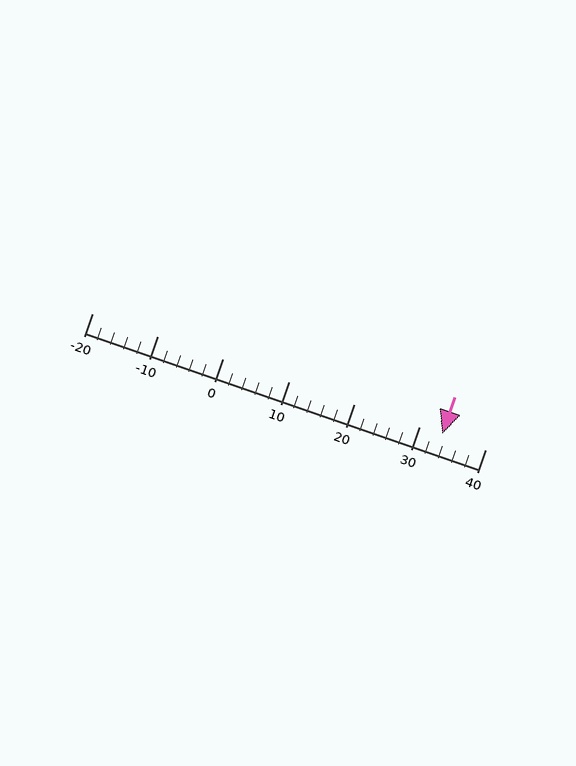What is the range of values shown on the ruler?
The ruler shows values from -20 to 40.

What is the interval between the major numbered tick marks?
The major tick marks are spaced 10 units apart.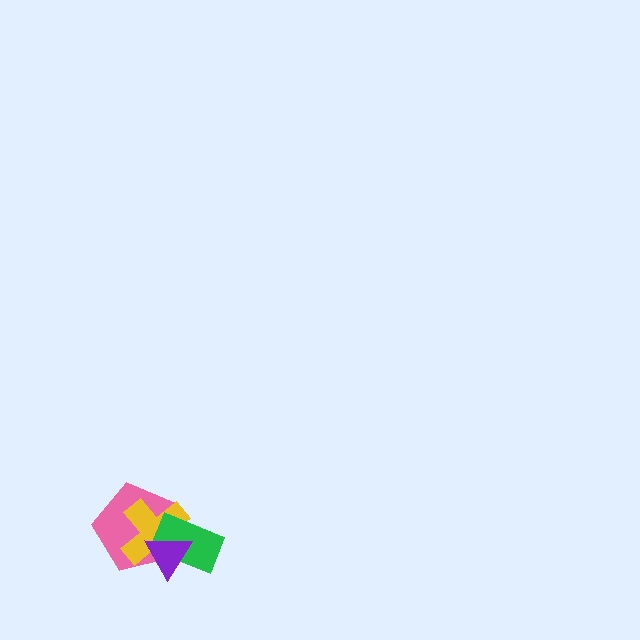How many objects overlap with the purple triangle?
3 objects overlap with the purple triangle.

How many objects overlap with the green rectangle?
3 objects overlap with the green rectangle.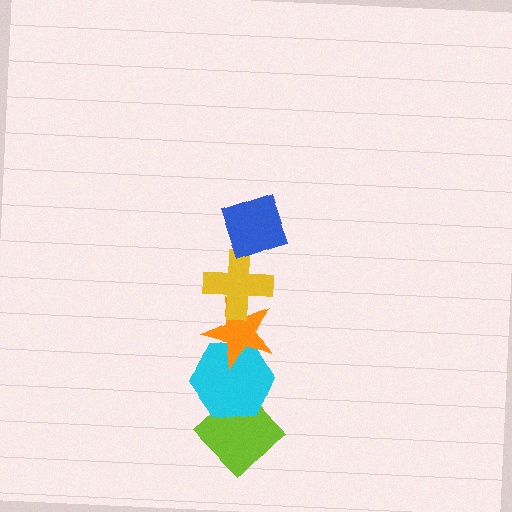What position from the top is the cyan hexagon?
The cyan hexagon is 4th from the top.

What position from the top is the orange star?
The orange star is 3rd from the top.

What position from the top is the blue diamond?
The blue diamond is 1st from the top.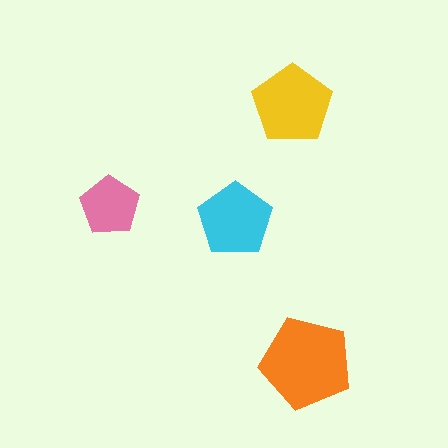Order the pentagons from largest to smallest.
the orange one, the yellow one, the cyan one, the pink one.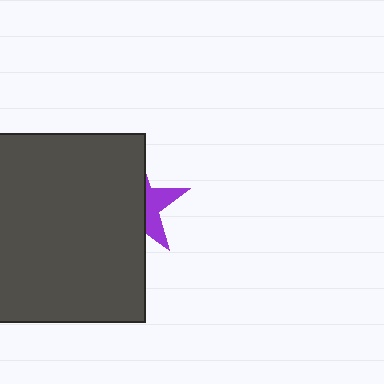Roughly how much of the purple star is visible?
A small part of it is visible (roughly 35%).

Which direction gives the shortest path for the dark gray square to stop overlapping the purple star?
Moving left gives the shortest separation.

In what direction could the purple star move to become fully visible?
The purple star could move right. That would shift it out from behind the dark gray square entirely.